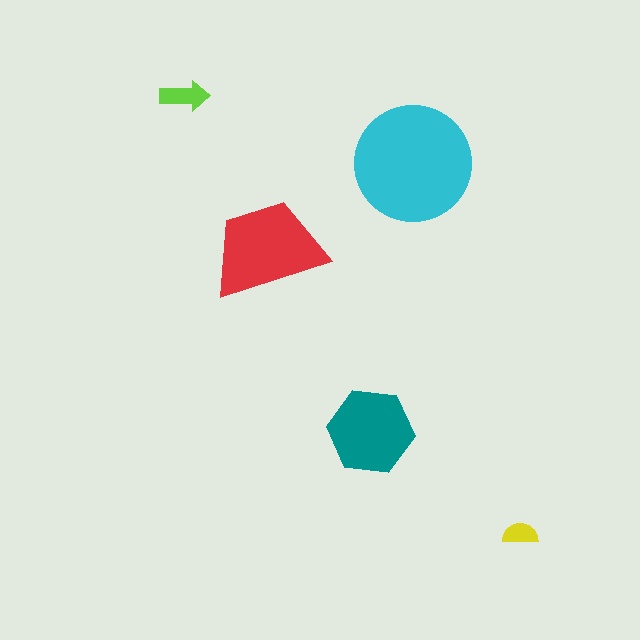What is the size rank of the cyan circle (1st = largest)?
1st.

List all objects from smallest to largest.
The yellow semicircle, the lime arrow, the teal hexagon, the red trapezoid, the cyan circle.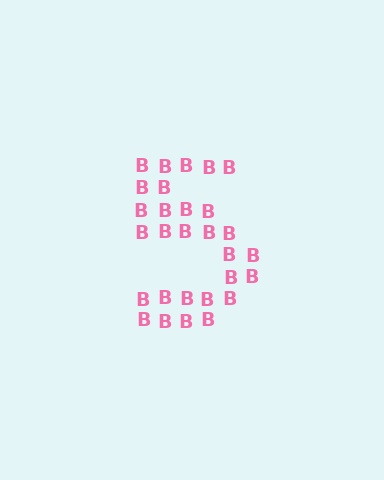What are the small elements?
The small elements are letter B's.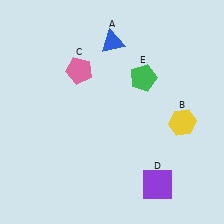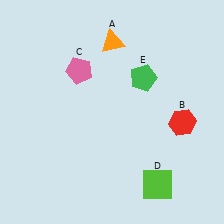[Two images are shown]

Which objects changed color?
A changed from blue to orange. B changed from yellow to red. D changed from purple to lime.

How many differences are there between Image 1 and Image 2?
There are 3 differences between the two images.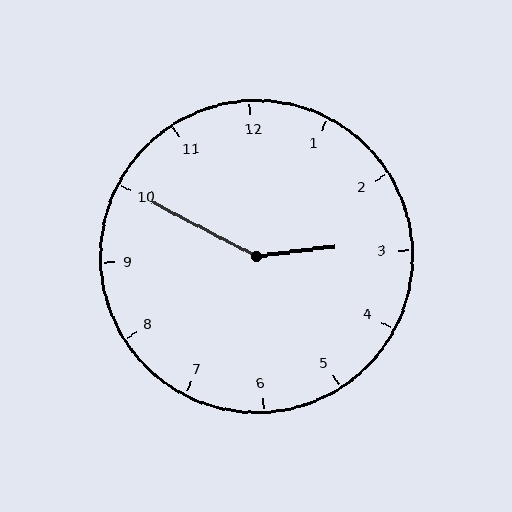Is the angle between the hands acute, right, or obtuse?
It is obtuse.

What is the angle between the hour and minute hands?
Approximately 145 degrees.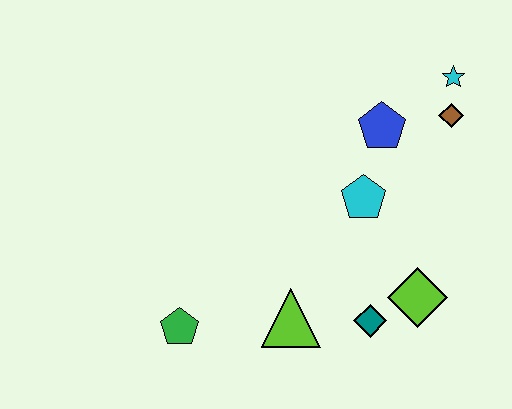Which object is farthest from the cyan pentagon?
The green pentagon is farthest from the cyan pentagon.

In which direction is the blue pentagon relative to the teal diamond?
The blue pentagon is above the teal diamond.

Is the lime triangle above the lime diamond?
No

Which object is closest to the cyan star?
The brown diamond is closest to the cyan star.